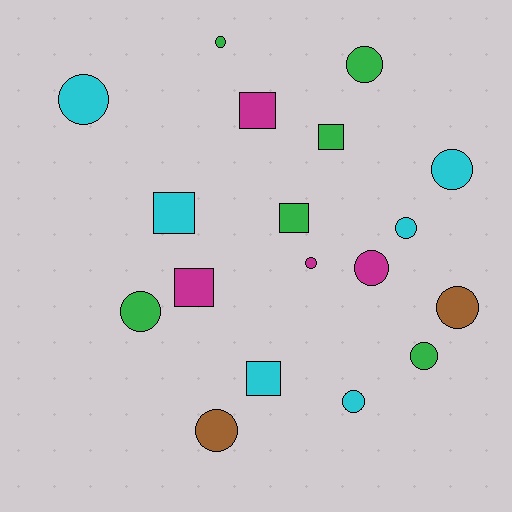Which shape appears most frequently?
Circle, with 12 objects.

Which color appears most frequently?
Cyan, with 6 objects.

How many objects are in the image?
There are 18 objects.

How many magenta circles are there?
There are 2 magenta circles.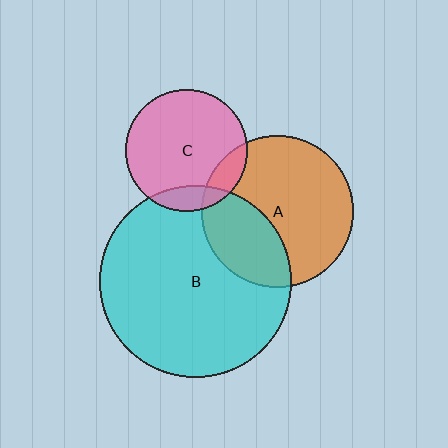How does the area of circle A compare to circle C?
Approximately 1.6 times.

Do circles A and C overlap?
Yes.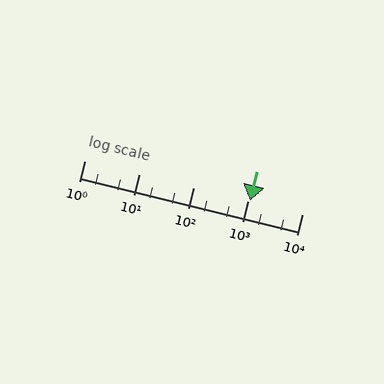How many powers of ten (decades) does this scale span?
The scale spans 4 decades, from 1 to 10000.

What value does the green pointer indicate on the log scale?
The pointer indicates approximately 1100.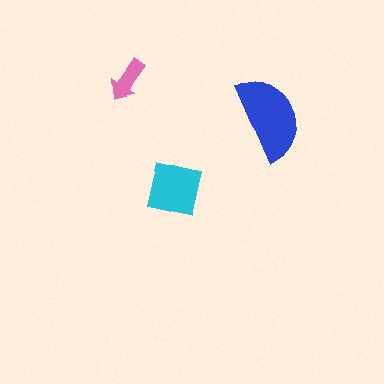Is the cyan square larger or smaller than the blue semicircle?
Smaller.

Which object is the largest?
The blue semicircle.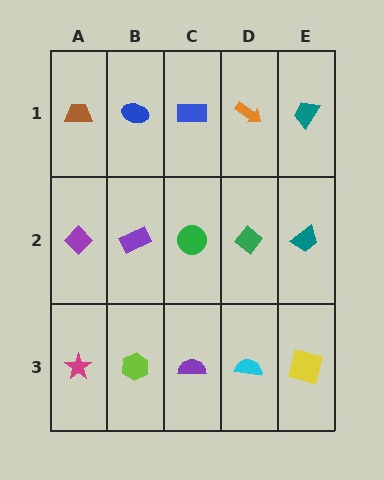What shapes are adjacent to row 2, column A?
A brown trapezoid (row 1, column A), a magenta star (row 3, column A), a purple rectangle (row 2, column B).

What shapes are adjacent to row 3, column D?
A green diamond (row 2, column D), a purple semicircle (row 3, column C), a yellow square (row 3, column E).